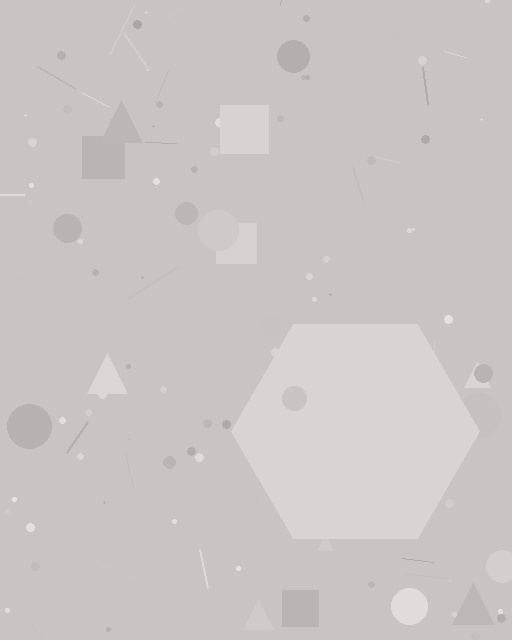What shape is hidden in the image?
A hexagon is hidden in the image.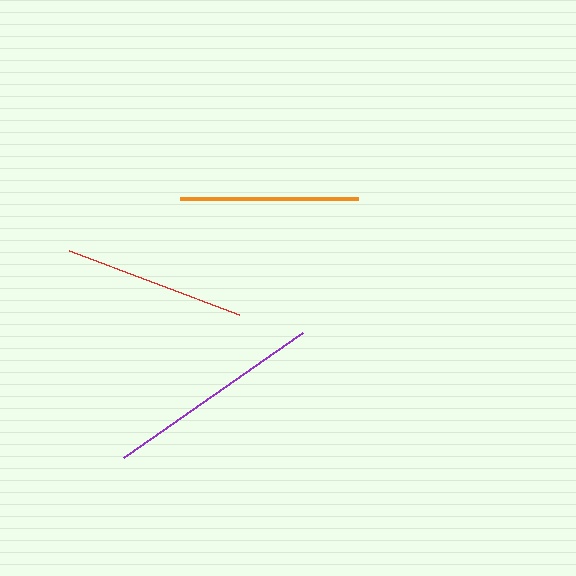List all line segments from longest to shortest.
From longest to shortest: purple, red, orange.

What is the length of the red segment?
The red segment is approximately 181 pixels long.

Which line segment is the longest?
The purple line is the longest at approximately 218 pixels.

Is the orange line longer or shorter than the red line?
The red line is longer than the orange line.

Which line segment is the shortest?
The orange line is the shortest at approximately 177 pixels.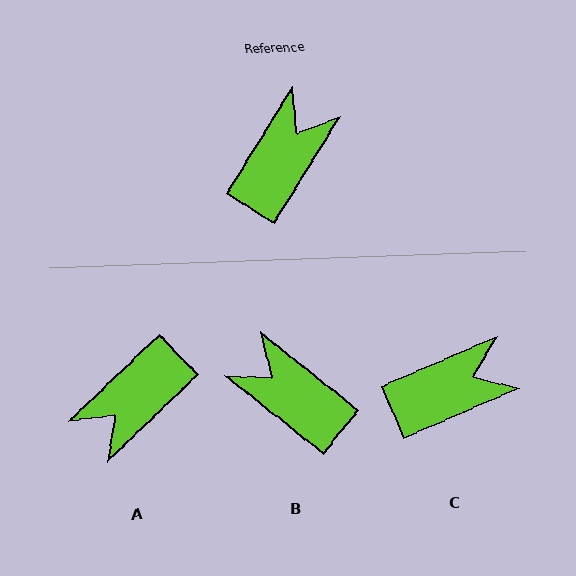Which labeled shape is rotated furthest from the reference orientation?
A, about 166 degrees away.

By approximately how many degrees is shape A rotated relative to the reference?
Approximately 166 degrees counter-clockwise.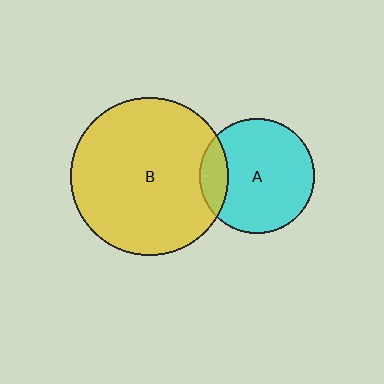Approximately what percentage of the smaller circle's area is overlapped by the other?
Approximately 15%.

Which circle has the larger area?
Circle B (yellow).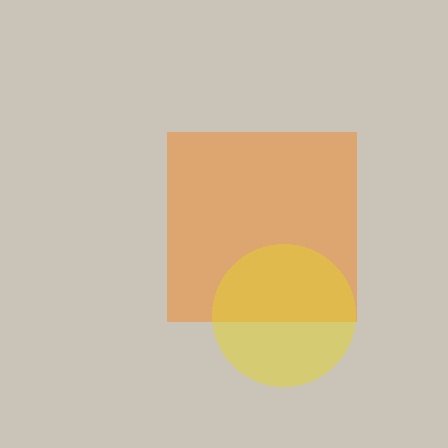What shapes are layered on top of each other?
The layered shapes are: an orange square, a yellow circle.